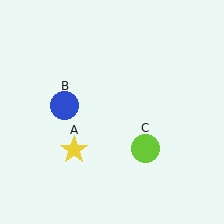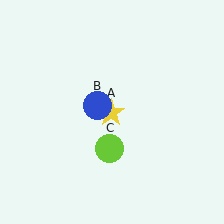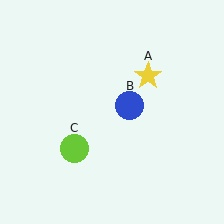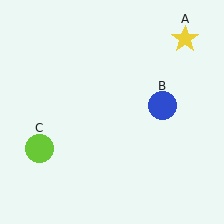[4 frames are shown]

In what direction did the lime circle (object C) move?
The lime circle (object C) moved left.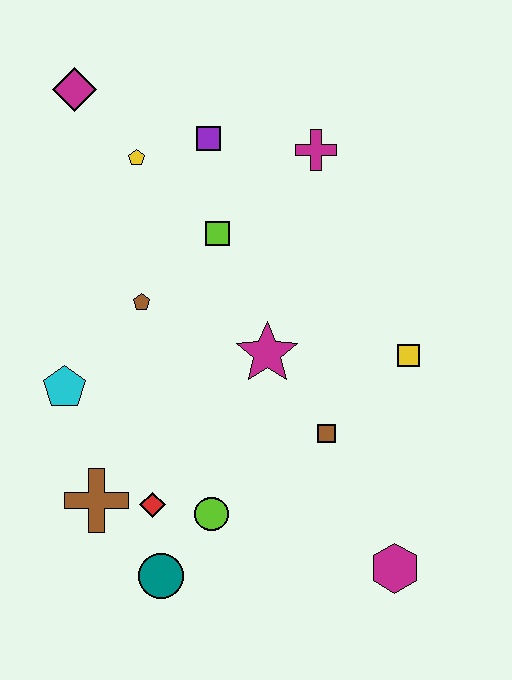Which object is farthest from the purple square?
The magenta hexagon is farthest from the purple square.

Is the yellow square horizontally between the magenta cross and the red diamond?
No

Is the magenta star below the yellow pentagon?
Yes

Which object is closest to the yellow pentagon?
The purple square is closest to the yellow pentagon.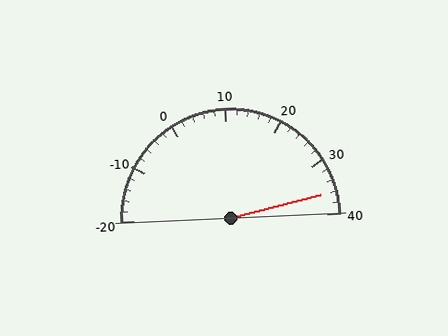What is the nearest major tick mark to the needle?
The nearest major tick mark is 40.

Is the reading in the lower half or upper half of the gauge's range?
The reading is in the upper half of the range (-20 to 40).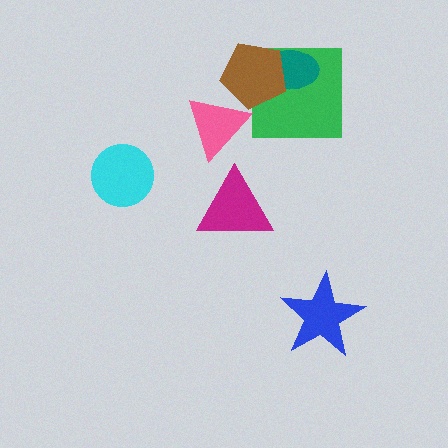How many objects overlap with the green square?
2 objects overlap with the green square.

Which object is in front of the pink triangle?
The brown pentagon is in front of the pink triangle.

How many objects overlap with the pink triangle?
1 object overlaps with the pink triangle.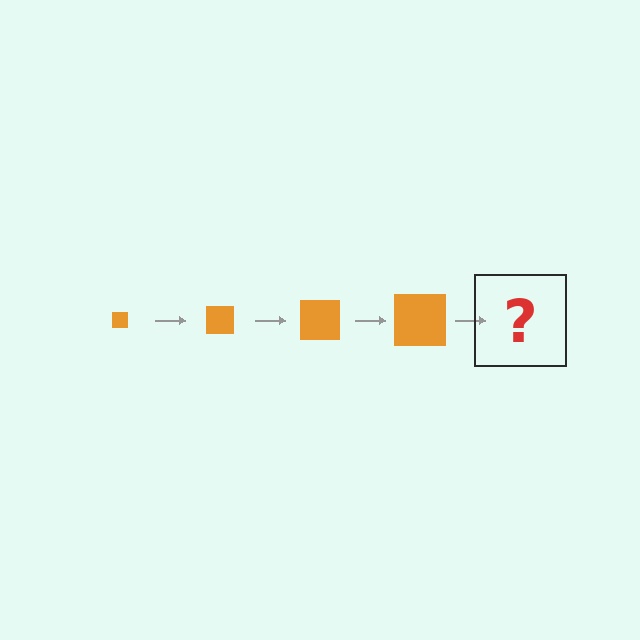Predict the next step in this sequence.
The next step is an orange square, larger than the previous one.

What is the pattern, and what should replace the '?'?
The pattern is that the square gets progressively larger each step. The '?' should be an orange square, larger than the previous one.